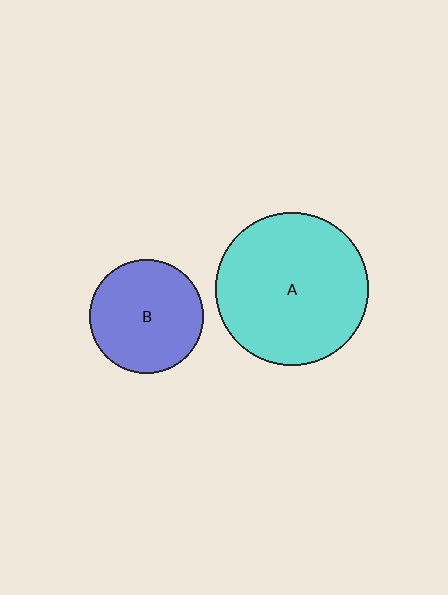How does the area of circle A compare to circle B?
Approximately 1.8 times.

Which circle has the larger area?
Circle A (cyan).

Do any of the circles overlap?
No, none of the circles overlap.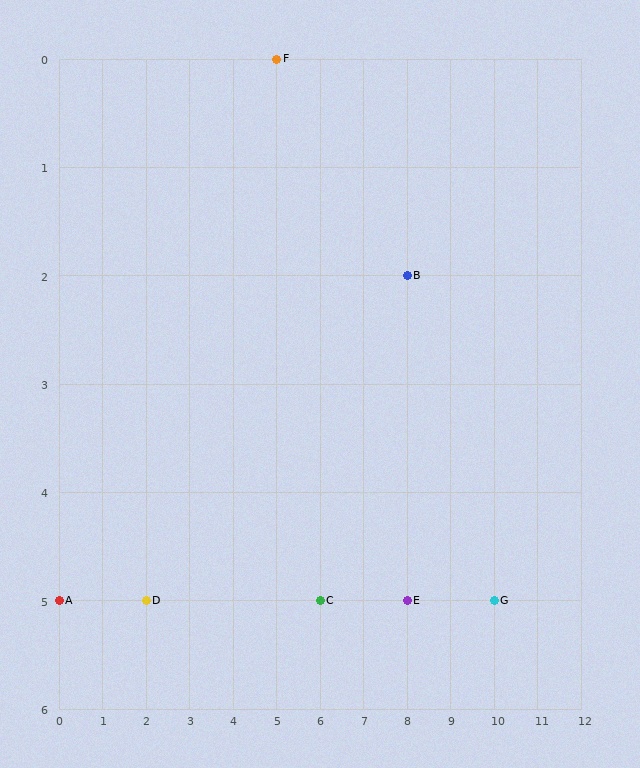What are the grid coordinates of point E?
Point E is at grid coordinates (8, 5).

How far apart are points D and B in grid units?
Points D and B are 6 columns and 3 rows apart (about 6.7 grid units diagonally).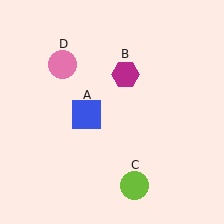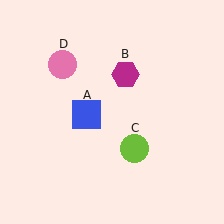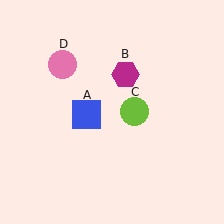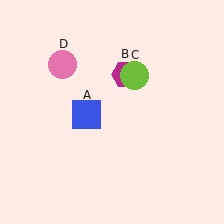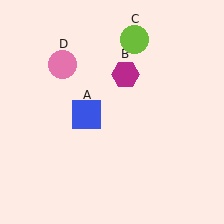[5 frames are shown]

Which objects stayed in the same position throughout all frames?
Blue square (object A) and magenta hexagon (object B) and pink circle (object D) remained stationary.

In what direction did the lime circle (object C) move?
The lime circle (object C) moved up.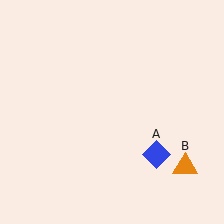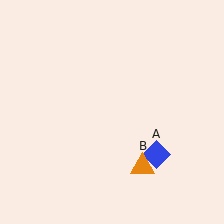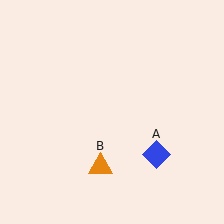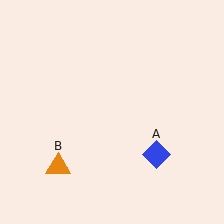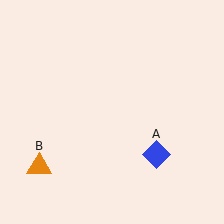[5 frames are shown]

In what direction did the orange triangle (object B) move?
The orange triangle (object B) moved left.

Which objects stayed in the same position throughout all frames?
Blue diamond (object A) remained stationary.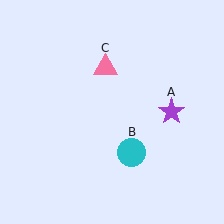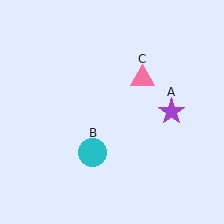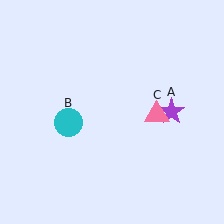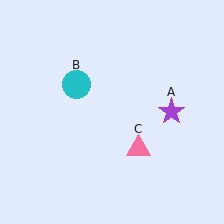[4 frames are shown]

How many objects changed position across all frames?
2 objects changed position: cyan circle (object B), pink triangle (object C).